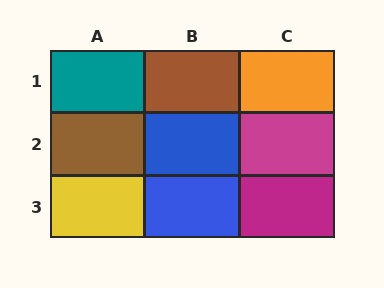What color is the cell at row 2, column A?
Brown.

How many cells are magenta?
2 cells are magenta.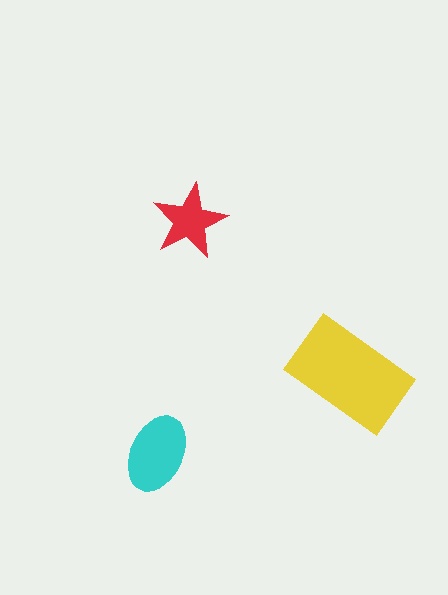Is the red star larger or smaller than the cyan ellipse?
Smaller.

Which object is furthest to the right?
The yellow rectangle is rightmost.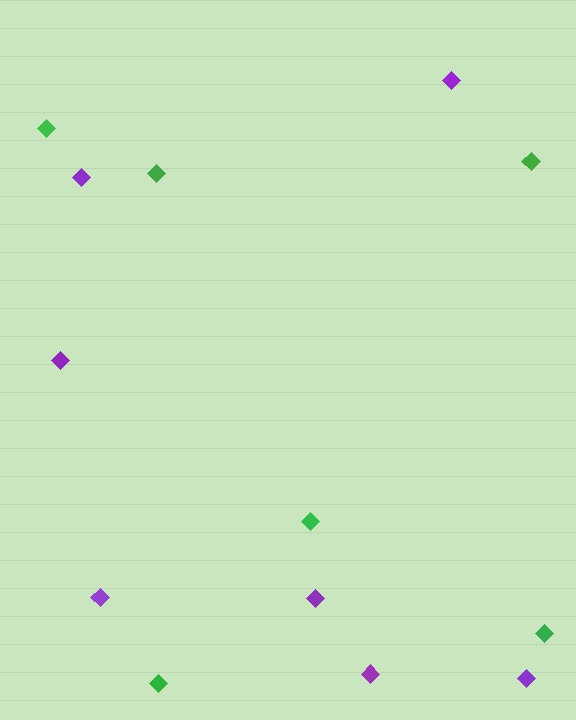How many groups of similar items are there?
There are 2 groups: one group of purple diamonds (7) and one group of green diamonds (6).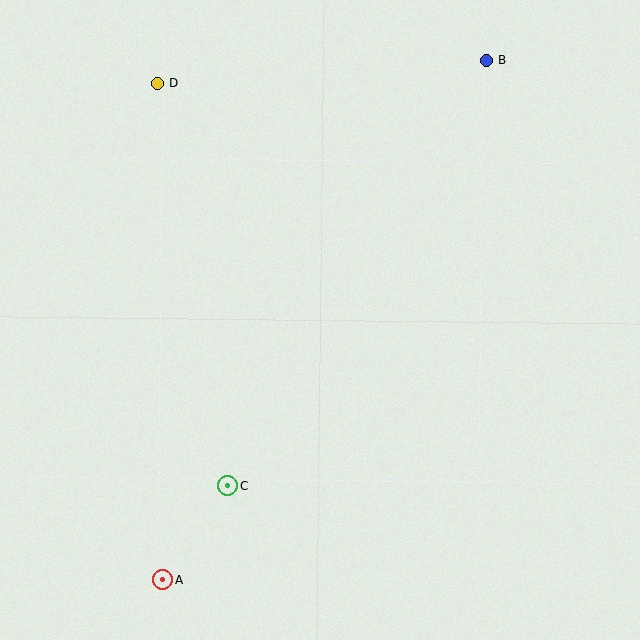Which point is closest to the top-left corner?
Point D is closest to the top-left corner.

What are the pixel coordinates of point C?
Point C is at (228, 485).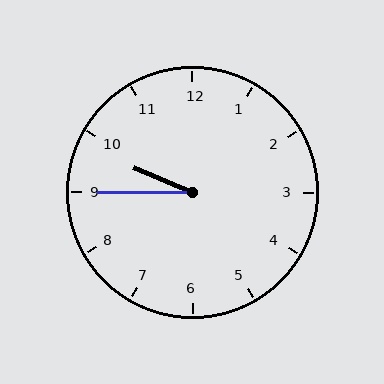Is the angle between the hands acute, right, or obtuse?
It is acute.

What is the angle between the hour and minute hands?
Approximately 22 degrees.